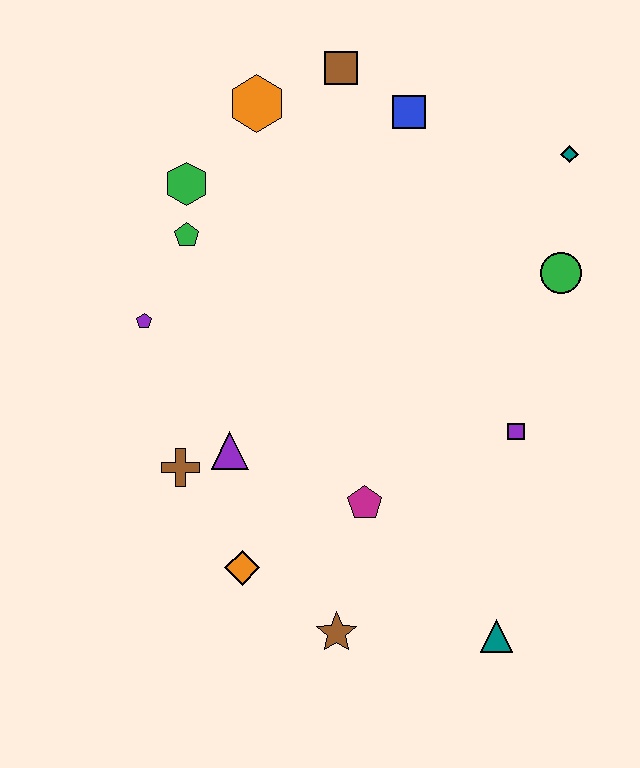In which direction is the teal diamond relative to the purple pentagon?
The teal diamond is to the right of the purple pentagon.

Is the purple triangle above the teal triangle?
Yes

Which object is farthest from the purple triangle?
The teal diamond is farthest from the purple triangle.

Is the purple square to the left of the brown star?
No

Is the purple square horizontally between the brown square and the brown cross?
No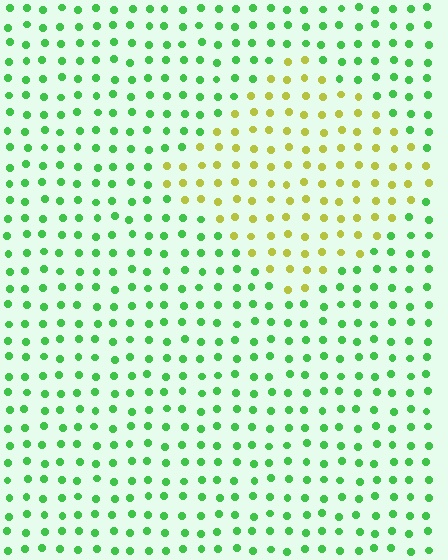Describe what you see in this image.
The image is filled with small green elements in a uniform arrangement. A diamond-shaped region is visible where the elements are tinted to a slightly different hue, forming a subtle color boundary.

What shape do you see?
I see a diamond.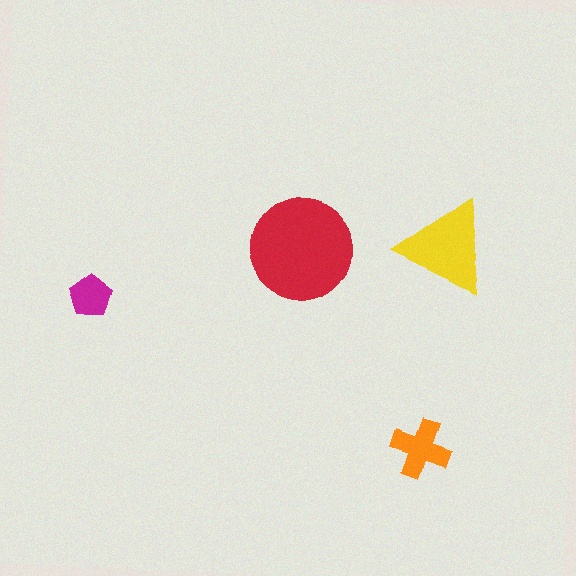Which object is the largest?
The red circle.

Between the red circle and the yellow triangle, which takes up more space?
The red circle.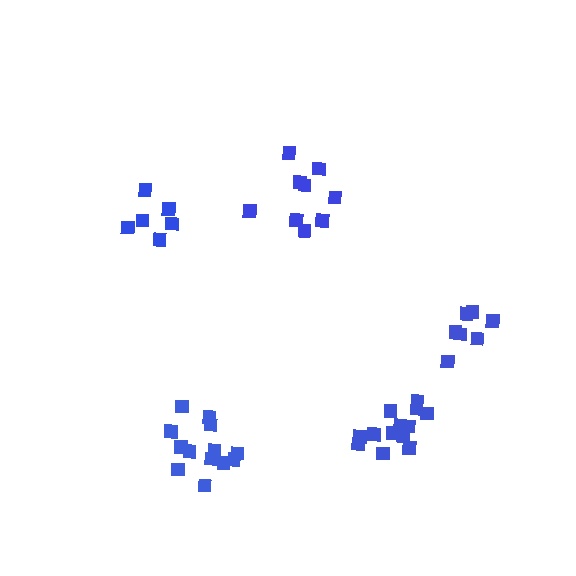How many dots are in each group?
Group 1: 7 dots, Group 2: 9 dots, Group 3: 13 dots, Group 4: 7 dots, Group 5: 13 dots (49 total).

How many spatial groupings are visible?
There are 5 spatial groupings.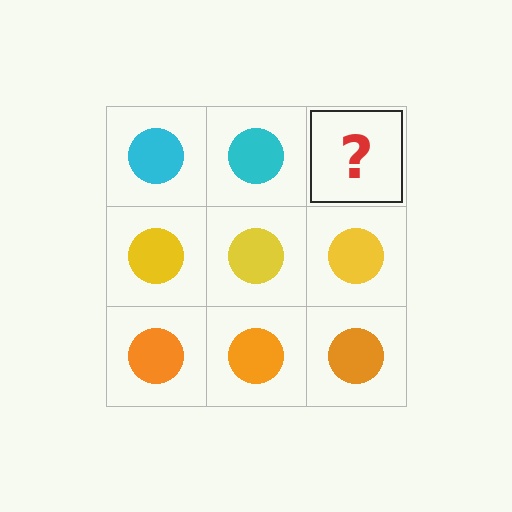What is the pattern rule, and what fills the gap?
The rule is that each row has a consistent color. The gap should be filled with a cyan circle.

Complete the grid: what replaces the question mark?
The question mark should be replaced with a cyan circle.